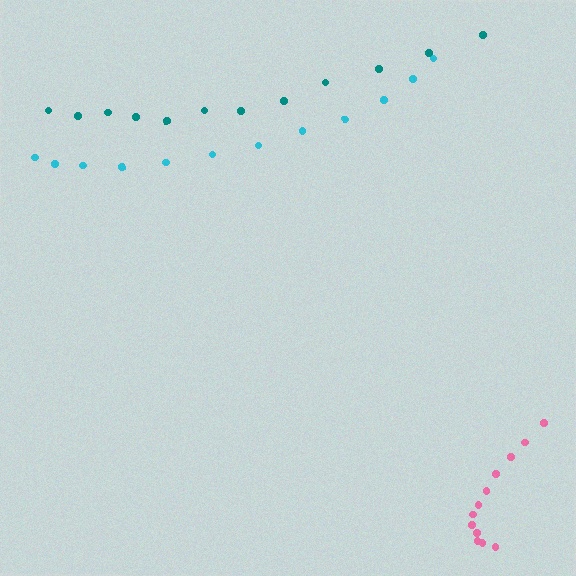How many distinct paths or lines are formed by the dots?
There are 3 distinct paths.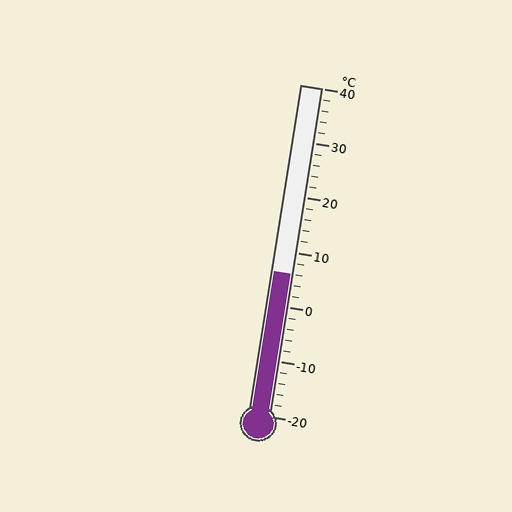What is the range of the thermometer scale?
The thermometer scale ranges from -20°C to 40°C.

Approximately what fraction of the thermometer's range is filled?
The thermometer is filled to approximately 45% of its range.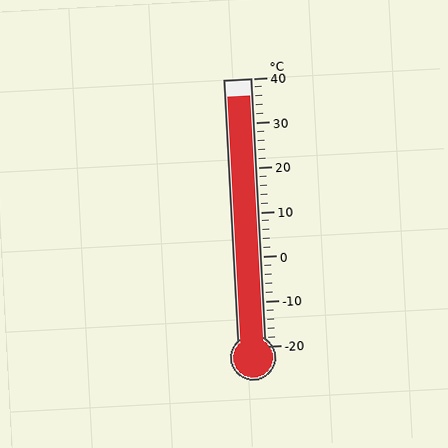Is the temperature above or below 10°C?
The temperature is above 10°C.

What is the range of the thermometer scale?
The thermometer scale ranges from -20°C to 40°C.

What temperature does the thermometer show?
The thermometer shows approximately 36°C.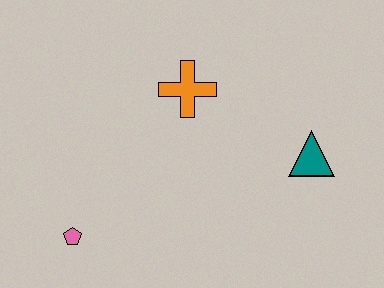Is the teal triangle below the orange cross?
Yes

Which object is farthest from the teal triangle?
The pink pentagon is farthest from the teal triangle.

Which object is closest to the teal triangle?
The orange cross is closest to the teal triangle.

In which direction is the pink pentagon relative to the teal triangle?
The pink pentagon is to the left of the teal triangle.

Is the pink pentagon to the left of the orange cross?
Yes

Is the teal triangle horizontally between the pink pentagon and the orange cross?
No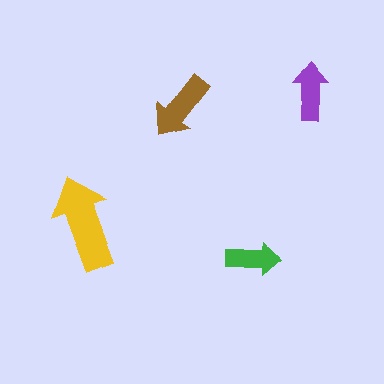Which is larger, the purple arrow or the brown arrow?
The brown one.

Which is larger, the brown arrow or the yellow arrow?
The yellow one.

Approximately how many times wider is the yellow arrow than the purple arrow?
About 1.5 times wider.